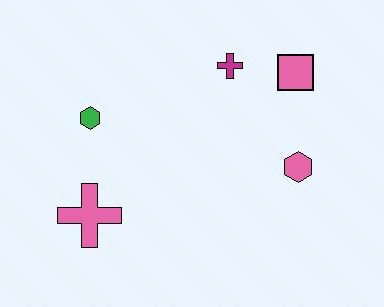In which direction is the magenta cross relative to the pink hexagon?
The magenta cross is above the pink hexagon.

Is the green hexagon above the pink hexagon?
Yes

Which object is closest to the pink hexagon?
The pink square is closest to the pink hexagon.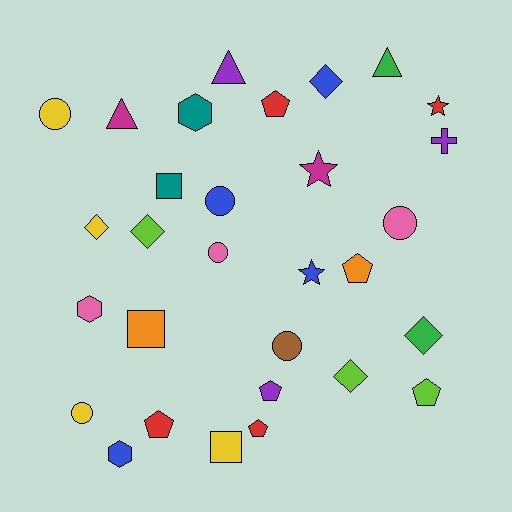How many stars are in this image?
There are 3 stars.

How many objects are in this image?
There are 30 objects.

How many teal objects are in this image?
There are 2 teal objects.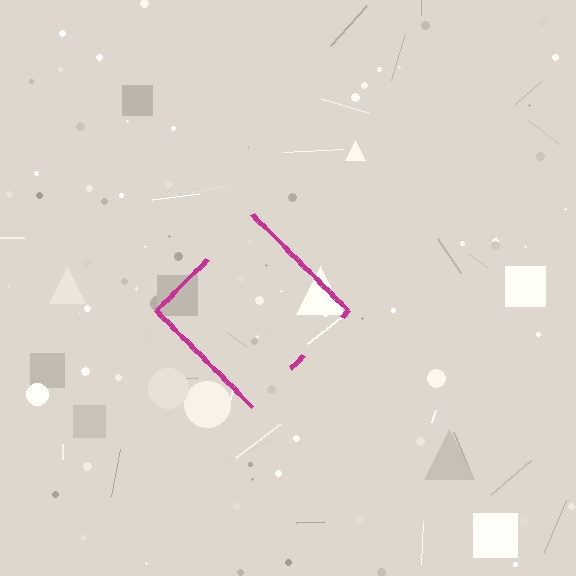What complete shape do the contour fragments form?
The contour fragments form a diamond.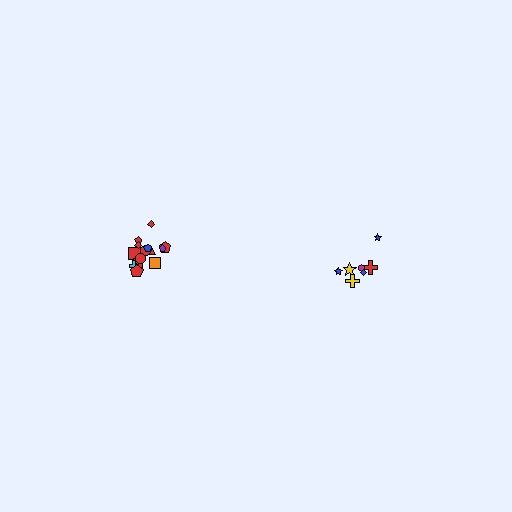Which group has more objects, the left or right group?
The left group.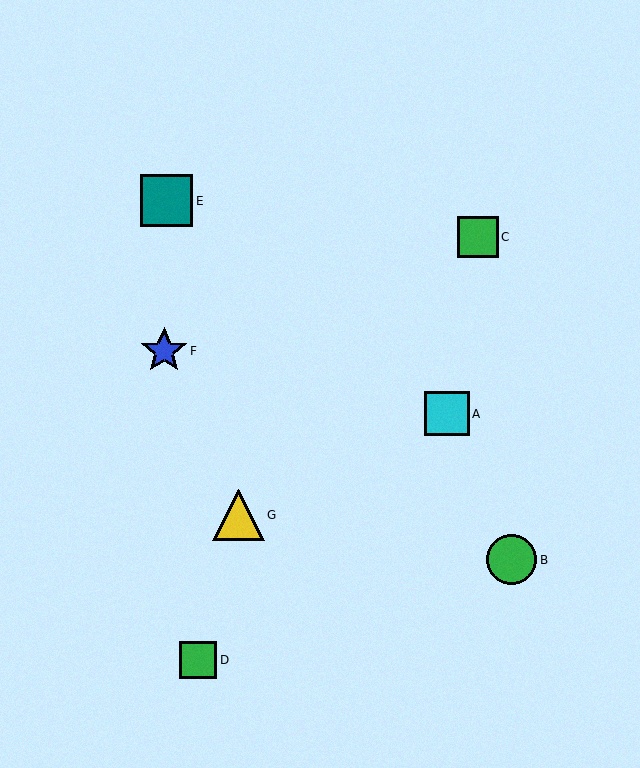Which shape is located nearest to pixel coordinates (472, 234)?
The green square (labeled C) at (478, 237) is nearest to that location.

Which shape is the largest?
The teal square (labeled E) is the largest.